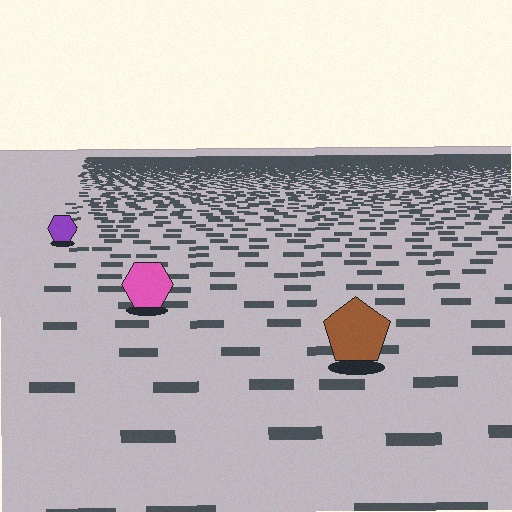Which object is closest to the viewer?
The brown pentagon is closest. The texture marks near it are larger and more spread out.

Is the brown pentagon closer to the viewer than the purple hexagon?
Yes. The brown pentagon is closer — you can tell from the texture gradient: the ground texture is coarser near it.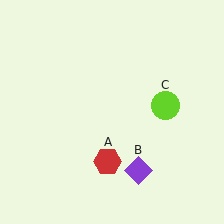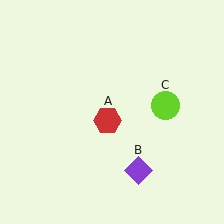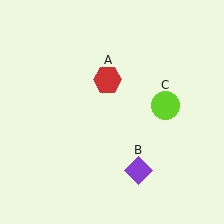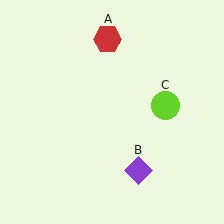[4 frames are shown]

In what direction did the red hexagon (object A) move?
The red hexagon (object A) moved up.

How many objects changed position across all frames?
1 object changed position: red hexagon (object A).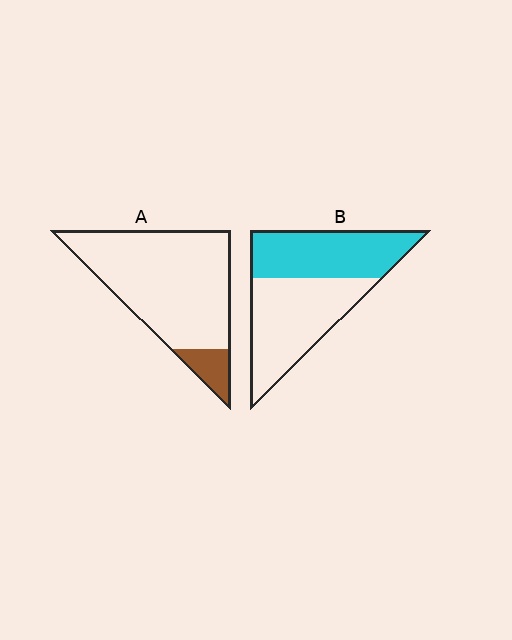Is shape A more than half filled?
No.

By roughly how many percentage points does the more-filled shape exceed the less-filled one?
By roughly 35 percentage points (B over A).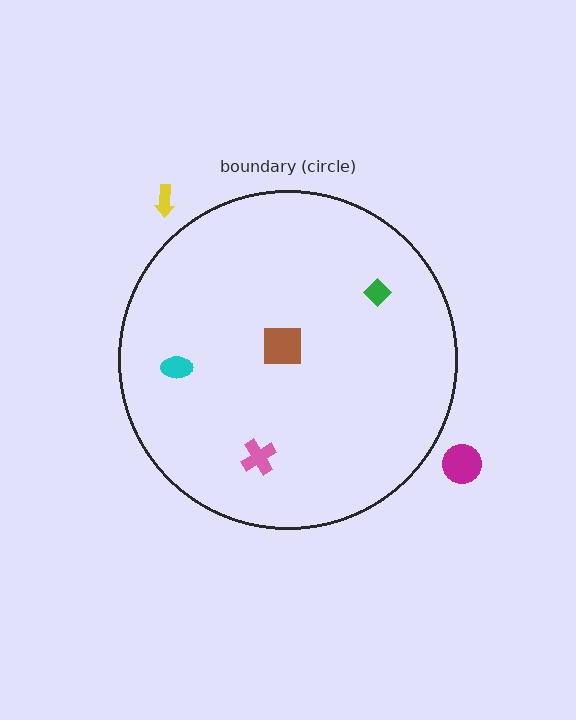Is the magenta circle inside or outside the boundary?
Outside.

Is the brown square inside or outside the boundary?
Inside.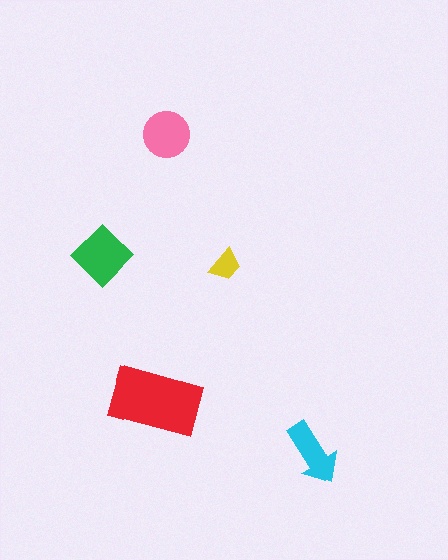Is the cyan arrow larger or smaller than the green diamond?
Smaller.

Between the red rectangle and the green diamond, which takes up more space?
The red rectangle.